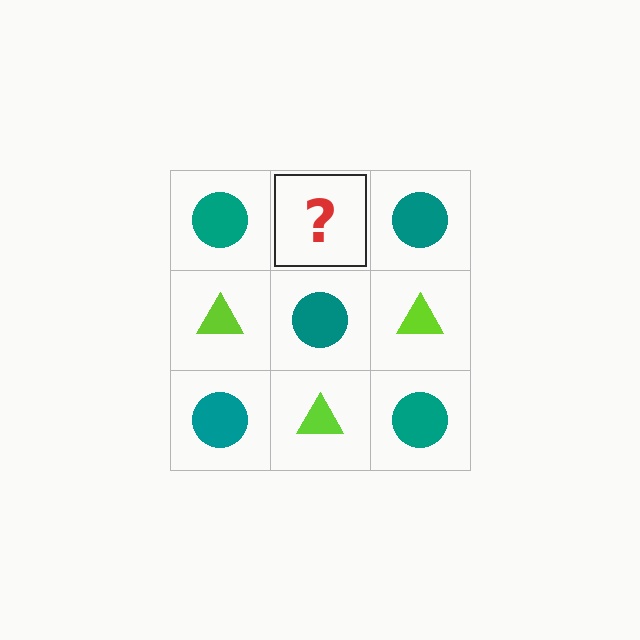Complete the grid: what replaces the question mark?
The question mark should be replaced with a lime triangle.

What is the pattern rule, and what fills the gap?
The rule is that it alternates teal circle and lime triangle in a checkerboard pattern. The gap should be filled with a lime triangle.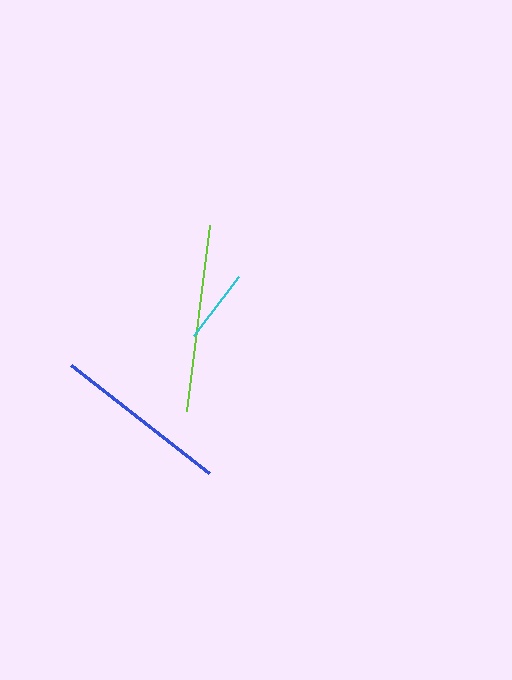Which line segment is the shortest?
The cyan line is the shortest at approximately 74 pixels.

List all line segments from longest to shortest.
From longest to shortest: lime, blue, cyan.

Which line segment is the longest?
The lime line is the longest at approximately 188 pixels.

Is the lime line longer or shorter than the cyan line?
The lime line is longer than the cyan line.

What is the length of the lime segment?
The lime segment is approximately 188 pixels long.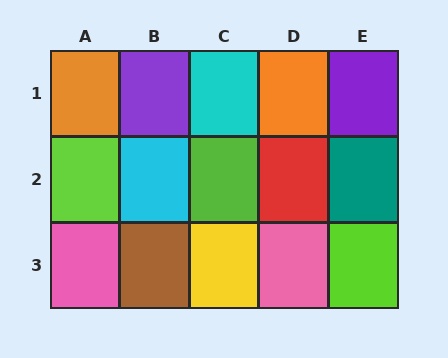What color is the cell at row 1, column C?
Cyan.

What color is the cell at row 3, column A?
Pink.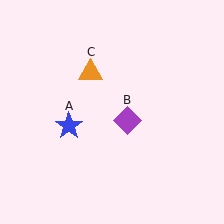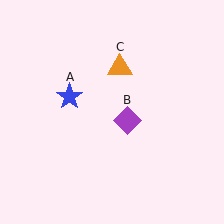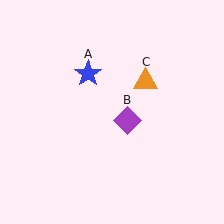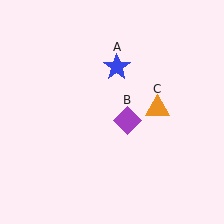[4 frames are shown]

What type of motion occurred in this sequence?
The blue star (object A), orange triangle (object C) rotated clockwise around the center of the scene.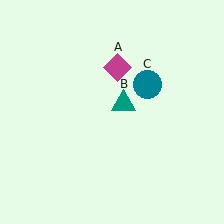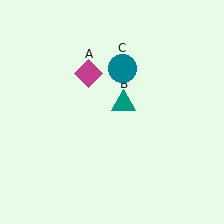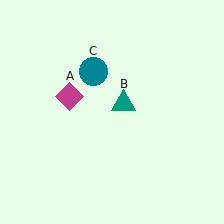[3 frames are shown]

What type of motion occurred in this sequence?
The magenta diamond (object A), teal circle (object C) rotated counterclockwise around the center of the scene.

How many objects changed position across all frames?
2 objects changed position: magenta diamond (object A), teal circle (object C).